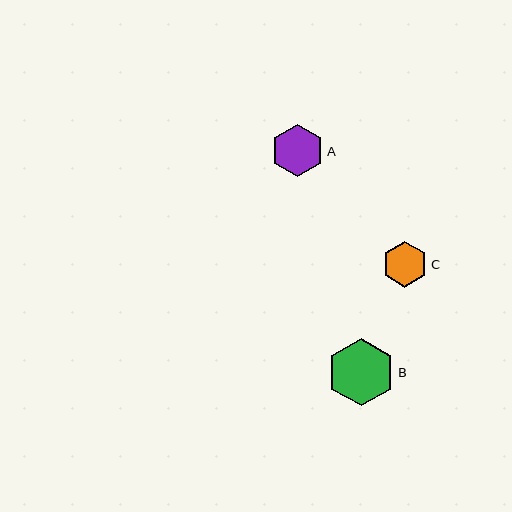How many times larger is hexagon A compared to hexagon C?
Hexagon A is approximately 1.1 times the size of hexagon C.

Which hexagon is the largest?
Hexagon B is the largest with a size of approximately 68 pixels.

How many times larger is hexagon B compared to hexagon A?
Hexagon B is approximately 1.3 times the size of hexagon A.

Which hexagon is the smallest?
Hexagon C is the smallest with a size of approximately 46 pixels.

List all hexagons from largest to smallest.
From largest to smallest: B, A, C.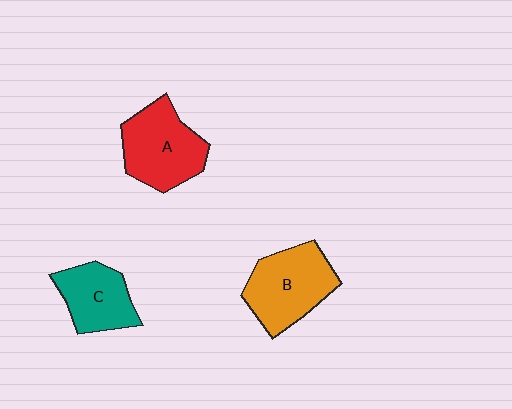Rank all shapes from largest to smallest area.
From largest to smallest: B (orange), A (red), C (teal).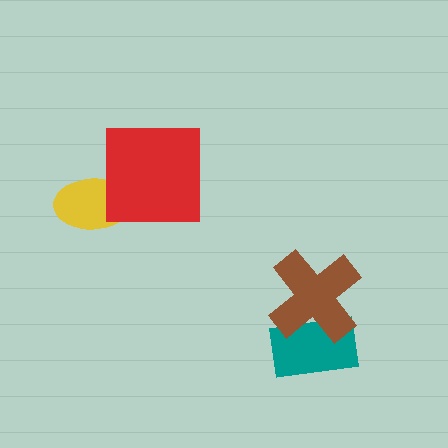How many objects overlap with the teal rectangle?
1 object overlaps with the teal rectangle.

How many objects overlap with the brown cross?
1 object overlaps with the brown cross.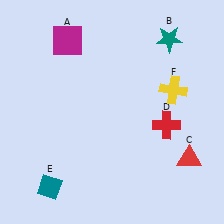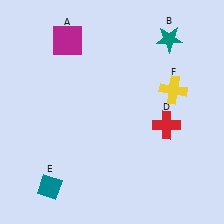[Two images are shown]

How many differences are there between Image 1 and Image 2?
There is 1 difference between the two images.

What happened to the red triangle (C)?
The red triangle (C) was removed in Image 2. It was in the bottom-right area of Image 1.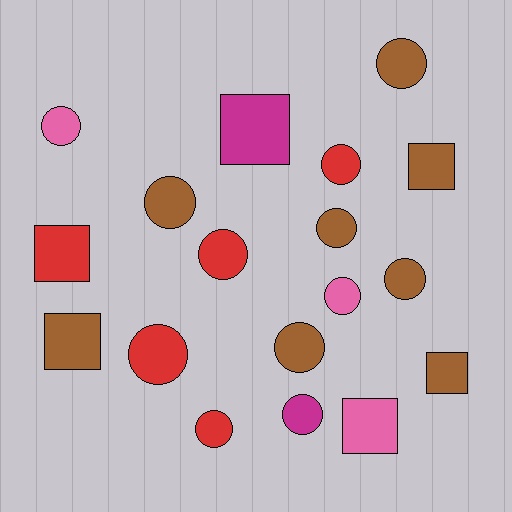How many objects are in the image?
There are 18 objects.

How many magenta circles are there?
There is 1 magenta circle.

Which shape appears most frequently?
Circle, with 12 objects.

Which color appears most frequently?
Brown, with 8 objects.